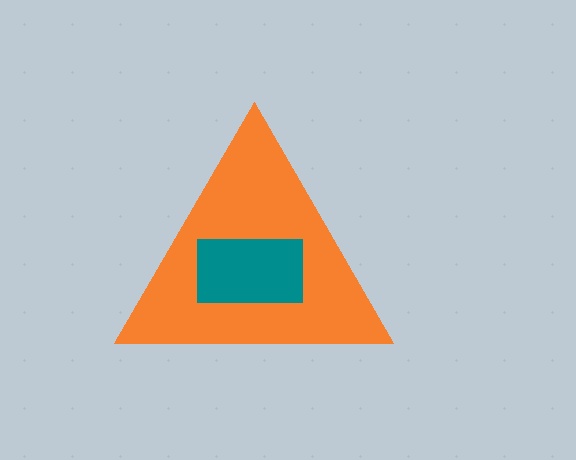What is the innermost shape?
The teal rectangle.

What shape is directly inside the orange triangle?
The teal rectangle.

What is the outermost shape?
The orange triangle.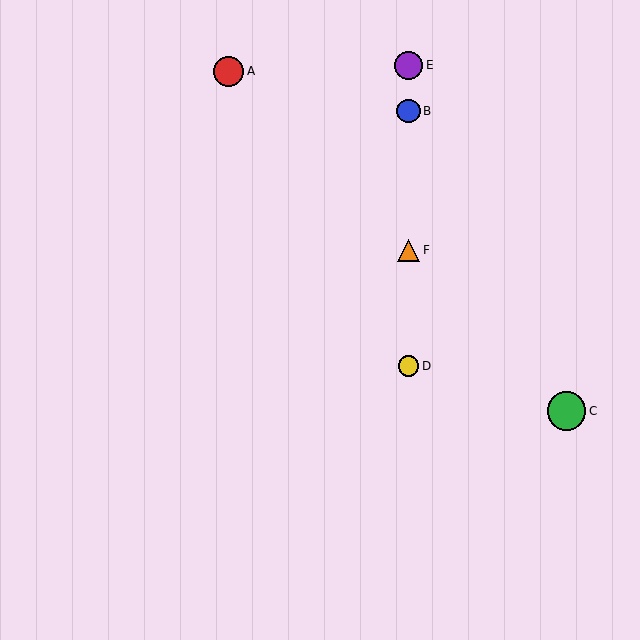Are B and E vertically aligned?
Yes, both are at x≈409.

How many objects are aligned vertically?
4 objects (B, D, E, F) are aligned vertically.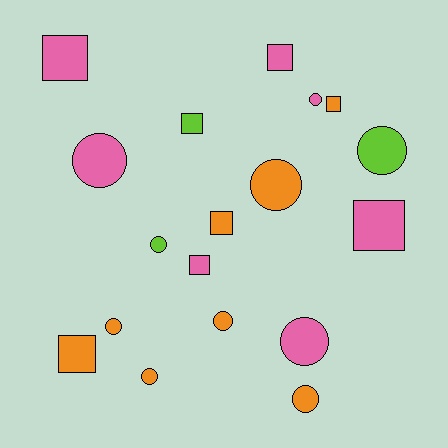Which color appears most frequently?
Orange, with 8 objects.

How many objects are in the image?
There are 18 objects.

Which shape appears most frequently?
Circle, with 10 objects.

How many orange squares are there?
There are 3 orange squares.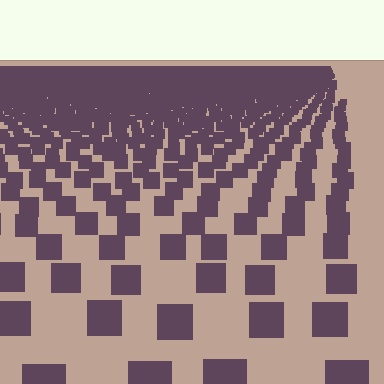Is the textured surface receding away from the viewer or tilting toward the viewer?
The surface is receding away from the viewer. Texture elements get smaller and denser toward the top.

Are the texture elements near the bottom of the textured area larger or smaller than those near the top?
Larger. Near the bottom, elements are closer to the viewer and appear at a bigger on-screen size.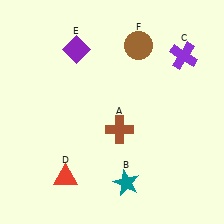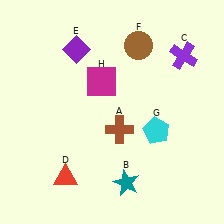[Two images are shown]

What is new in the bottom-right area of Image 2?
A cyan pentagon (G) was added in the bottom-right area of Image 2.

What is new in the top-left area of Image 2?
A magenta square (H) was added in the top-left area of Image 2.